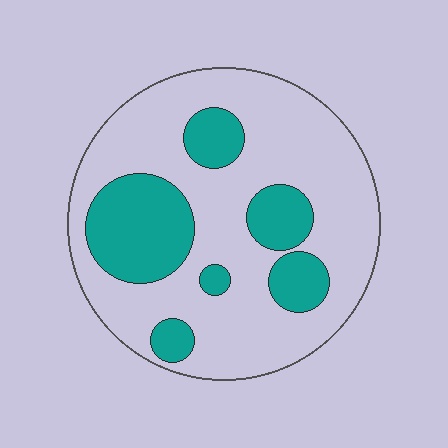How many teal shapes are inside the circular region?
6.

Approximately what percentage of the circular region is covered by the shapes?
Approximately 30%.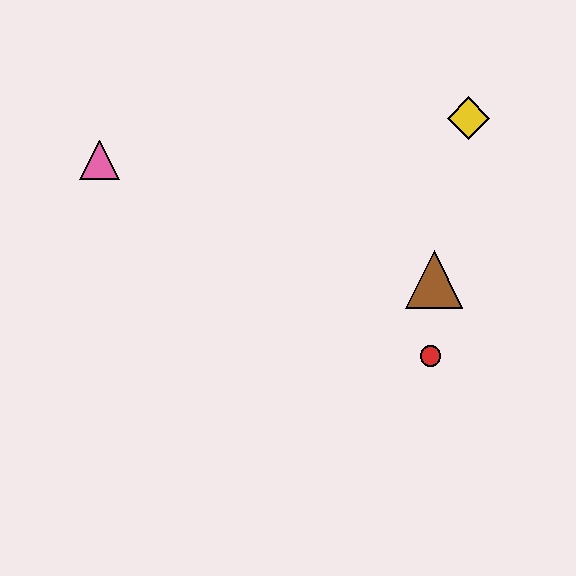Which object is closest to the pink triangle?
The brown triangle is closest to the pink triangle.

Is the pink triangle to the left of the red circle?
Yes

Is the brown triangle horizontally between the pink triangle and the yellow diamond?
Yes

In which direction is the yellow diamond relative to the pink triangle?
The yellow diamond is to the right of the pink triangle.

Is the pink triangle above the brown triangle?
Yes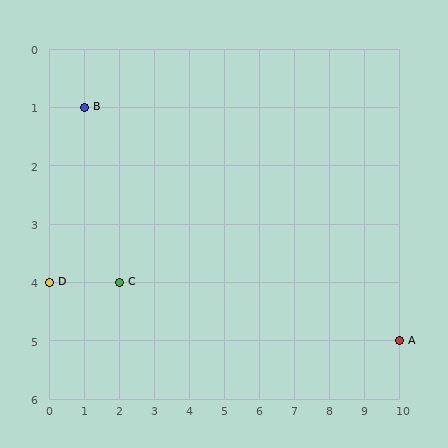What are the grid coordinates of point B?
Point B is at grid coordinates (1, 1).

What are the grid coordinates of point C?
Point C is at grid coordinates (2, 4).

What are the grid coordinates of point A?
Point A is at grid coordinates (10, 5).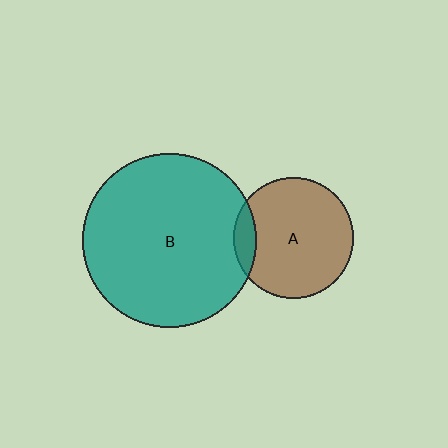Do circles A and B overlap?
Yes.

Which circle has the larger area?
Circle B (teal).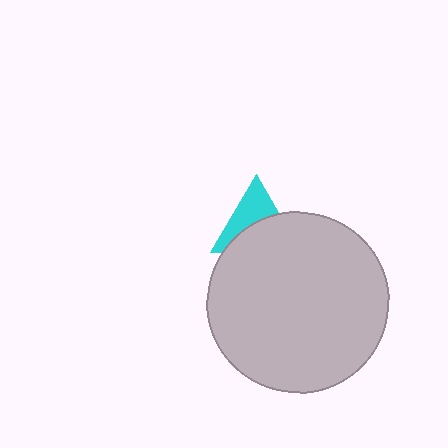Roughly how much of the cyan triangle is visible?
About half of it is visible (roughly 47%).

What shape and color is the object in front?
The object in front is a light gray circle.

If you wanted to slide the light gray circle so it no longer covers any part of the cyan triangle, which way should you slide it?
Slide it down — that is the most direct way to separate the two shapes.